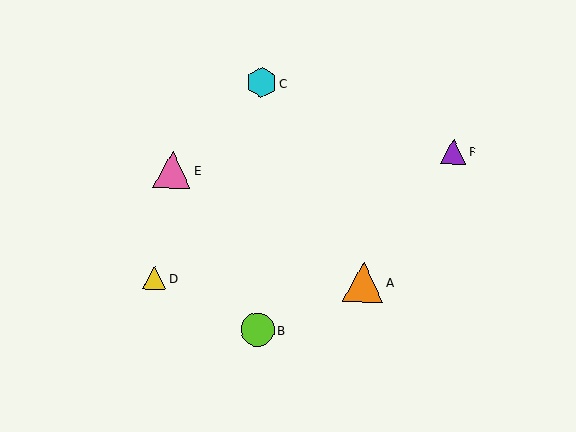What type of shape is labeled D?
Shape D is a yellow triangle.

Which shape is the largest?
The orange triangle (labeled A) is the largest.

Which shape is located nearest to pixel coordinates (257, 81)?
The cyan hexagon (labeled C) at (262, 82) is nearest to that location.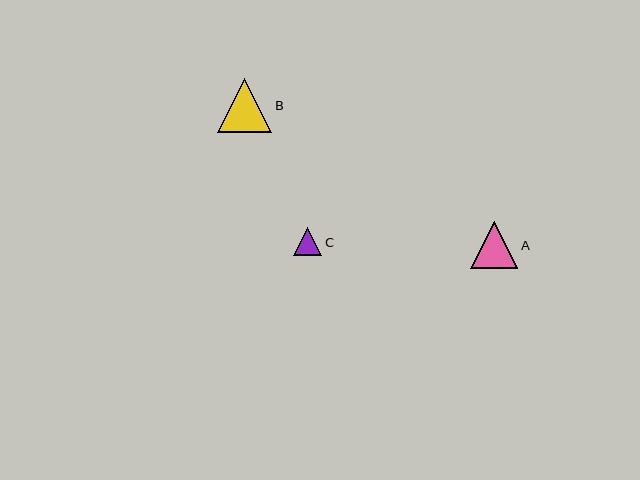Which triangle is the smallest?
Triangle C is the smallest with a size of approximately 28 pixels.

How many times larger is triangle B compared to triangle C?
Triangle B is approximately 2.0 times the size of triangle C.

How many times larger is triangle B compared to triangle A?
Triangle B is approximately 1.1 times the size of triangle A.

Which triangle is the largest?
Triangle B is the largest with a size of approximately 54 pixels.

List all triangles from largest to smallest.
From largest to smallest: B, A, C.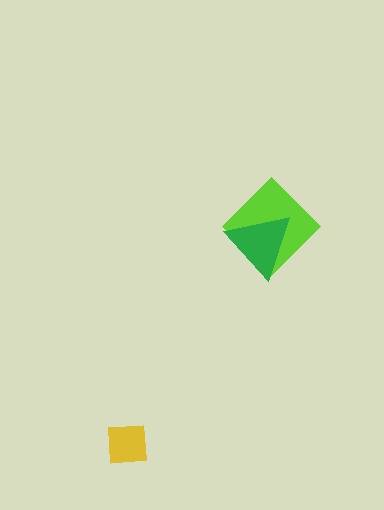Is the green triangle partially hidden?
No, no other shape covers it.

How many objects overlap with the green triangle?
1 object overlaps with the green triangle.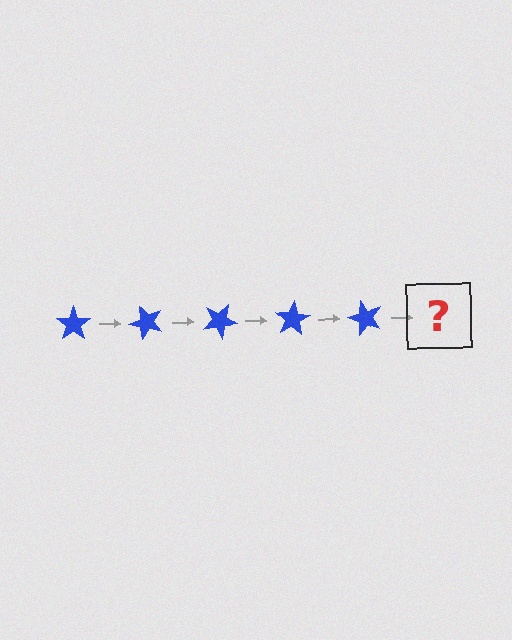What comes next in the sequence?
The next element should be a blue star rotated 250 degrees.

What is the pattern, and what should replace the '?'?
The pattern is that the star rotates 50 degrees each step. The '?' should be a blue star rotated 250 degrees.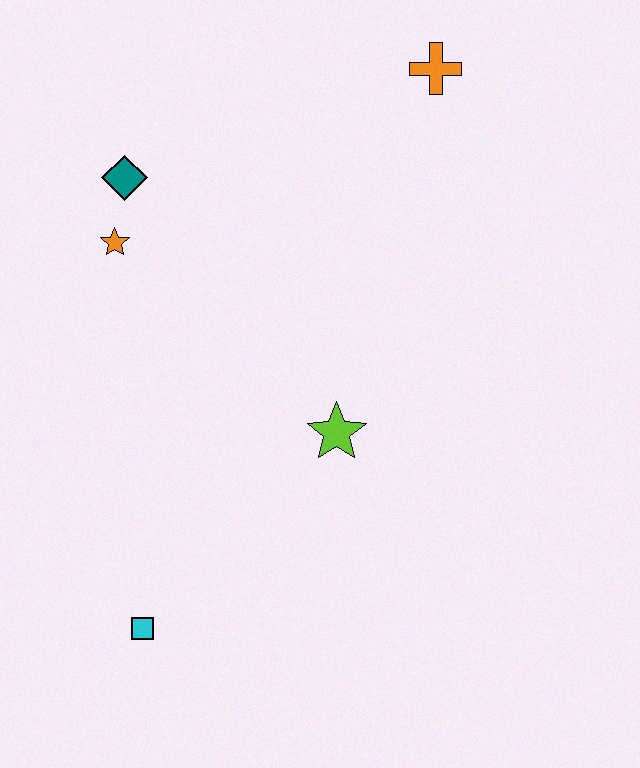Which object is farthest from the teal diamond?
The cyan square is farthest from the teal diamond.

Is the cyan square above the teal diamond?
No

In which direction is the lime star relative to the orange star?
The lime star is to the right of the orange star.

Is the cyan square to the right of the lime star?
No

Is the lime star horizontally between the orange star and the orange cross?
Yes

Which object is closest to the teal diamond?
The orange star is closest to the teal diamond.